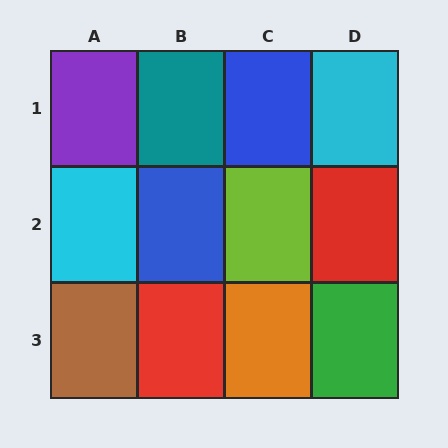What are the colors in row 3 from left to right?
Brown, red, orange, green.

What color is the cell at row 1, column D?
Cyan.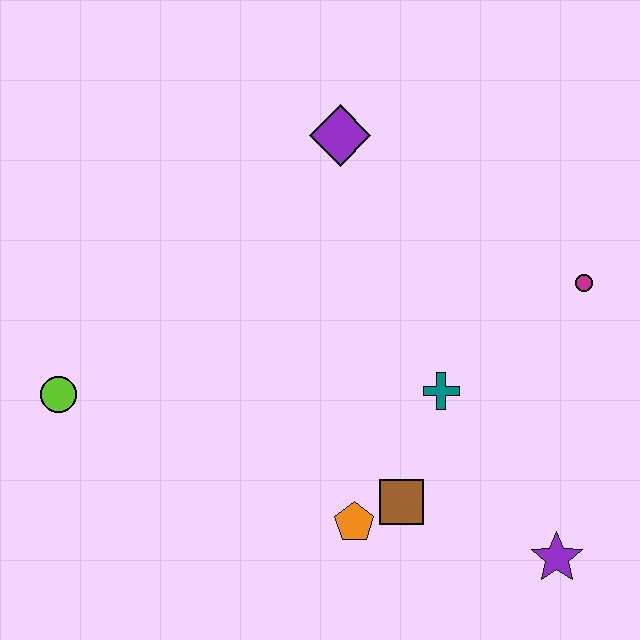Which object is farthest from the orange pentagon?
The purple diamond is farthest from the orange pentagon.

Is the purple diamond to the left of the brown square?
Yes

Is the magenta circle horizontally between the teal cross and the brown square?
No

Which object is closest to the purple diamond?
The teal cross is closest to the purple diamond.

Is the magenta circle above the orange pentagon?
Yes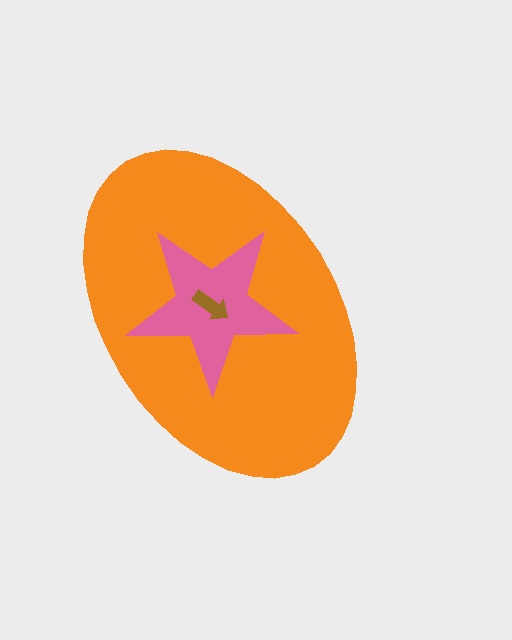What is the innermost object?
The brown arrow.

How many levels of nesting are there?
3.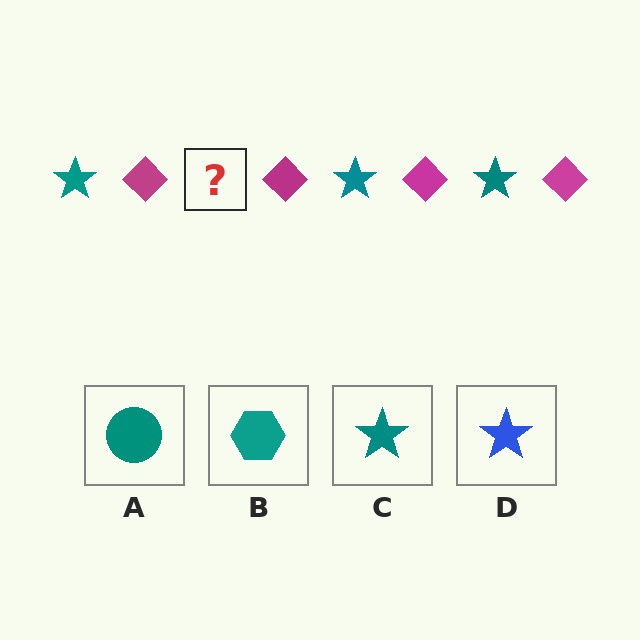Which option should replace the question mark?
Option C.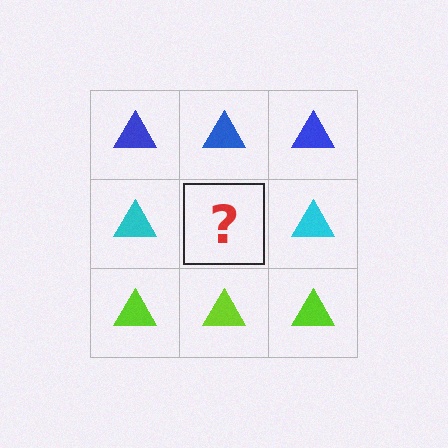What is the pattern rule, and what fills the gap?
The rule is that each row has a consistent color. The gap should be filled with a cyan triangle.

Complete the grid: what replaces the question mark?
The question mark should be replaced with a cyan triangle.